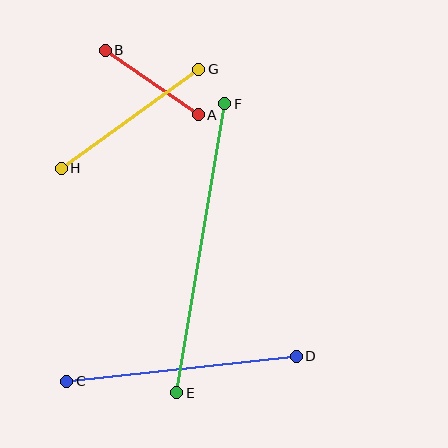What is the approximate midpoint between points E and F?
The midpoint is at approximately (201, 248) pixels.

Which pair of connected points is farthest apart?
Points E and F are farthest apart.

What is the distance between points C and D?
The distance is approximately 231 pixels.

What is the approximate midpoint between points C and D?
The midpoint is at approximately (181, 369) pixels.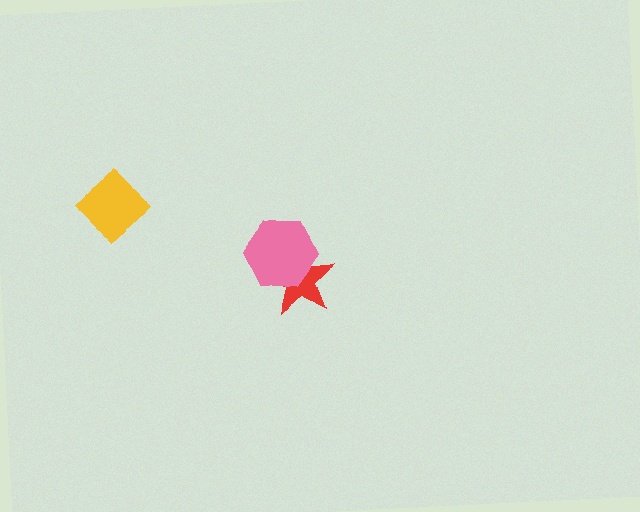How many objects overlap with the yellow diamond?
0 objects overlap with the yellow diamond.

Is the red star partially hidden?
Yes, it is partially covered by another shape.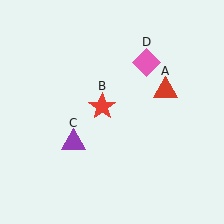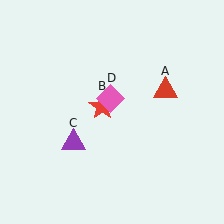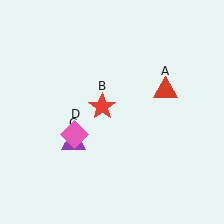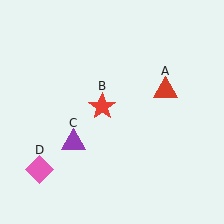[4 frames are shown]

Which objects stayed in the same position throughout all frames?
Red triangle (object A) and red star (object B) and purple triangle (object C) remained stationary.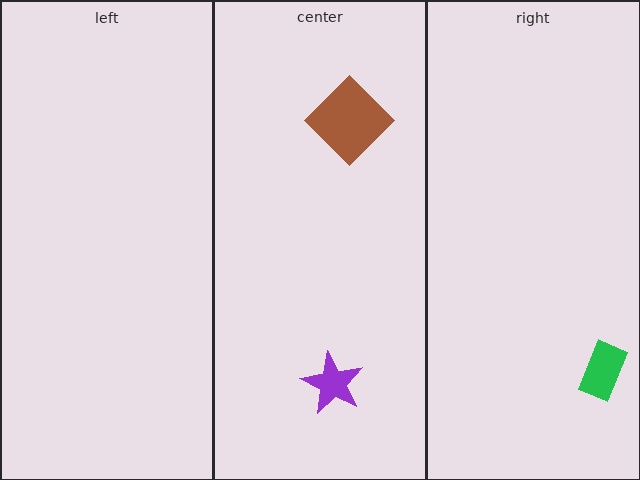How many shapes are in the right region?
1.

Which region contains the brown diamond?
The center region.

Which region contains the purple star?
The center region.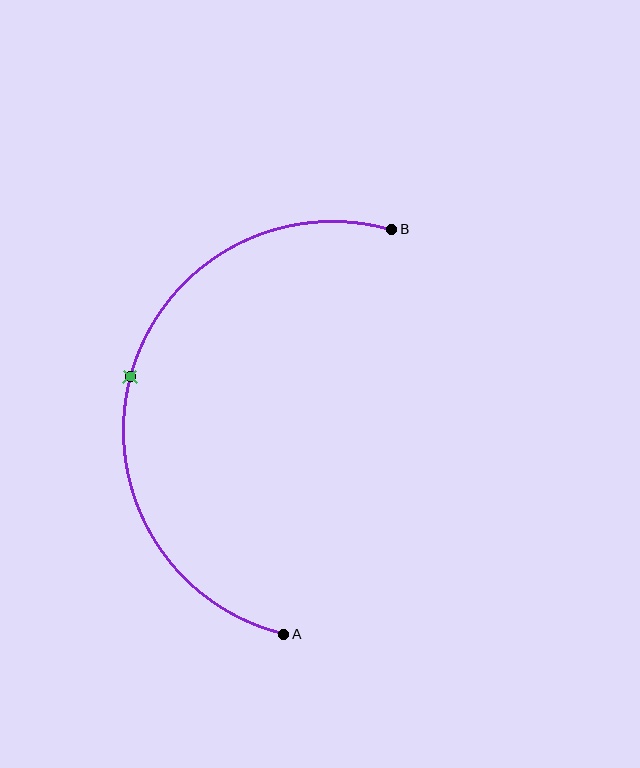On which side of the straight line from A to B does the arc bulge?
The arc bulges to the left of the straight line connecting A and B.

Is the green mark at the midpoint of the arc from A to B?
Yes. The green mark lies on the arc at equal arc-length from both A and B — it is the arc midpoint.